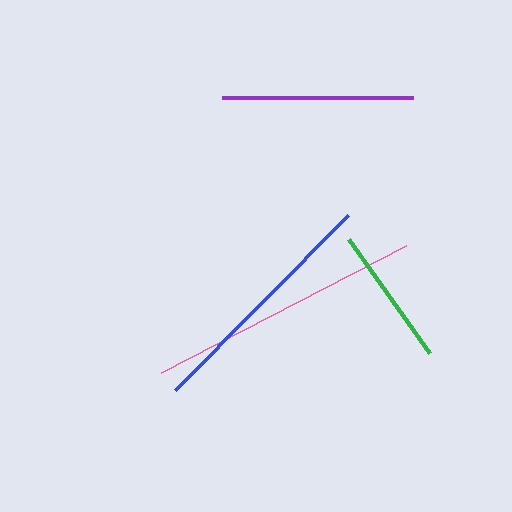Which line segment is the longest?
The pink line is the longest at approximately 276 pixels.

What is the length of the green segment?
The green segment is approximately 140 pixels long.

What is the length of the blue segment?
The blue segment is approximately 247 pixels long.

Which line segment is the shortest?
The green line is the shortest at approximately 140 pixels.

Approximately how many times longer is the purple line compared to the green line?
The purple line is approximately 1.4 times the length of the green line.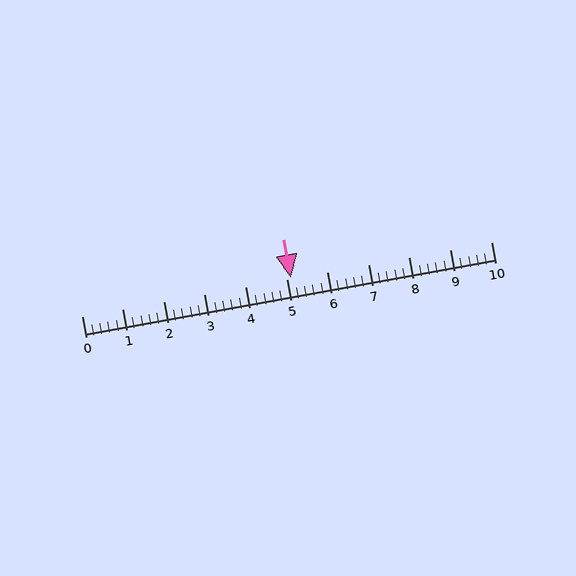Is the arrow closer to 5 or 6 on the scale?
The arrow is closer to 5.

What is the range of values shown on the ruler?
The ruler shows values from 0 to 10.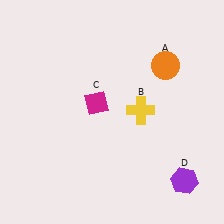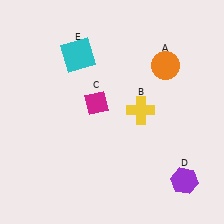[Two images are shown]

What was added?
A cyan square (E) was added in Image 2.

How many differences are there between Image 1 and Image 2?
There is 1 difference between the two images.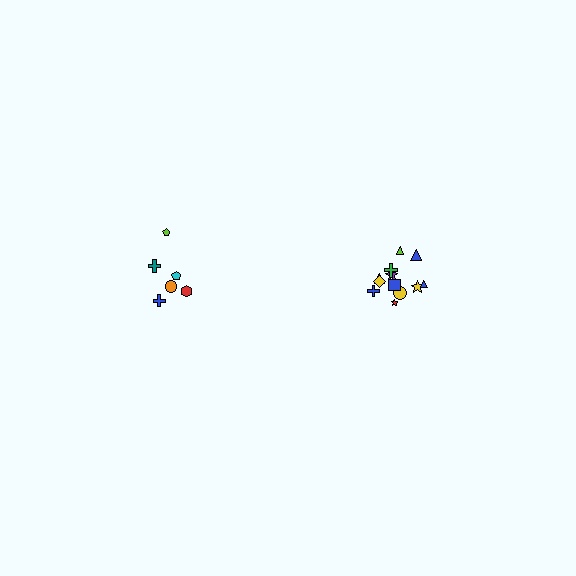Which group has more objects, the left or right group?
The right group.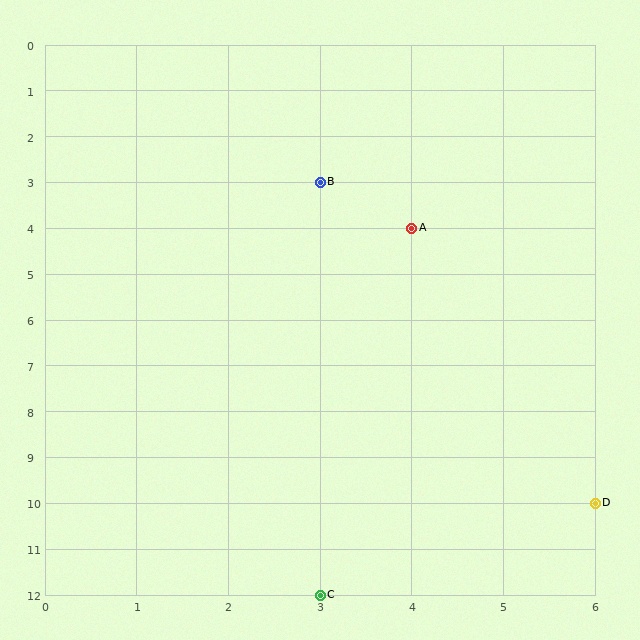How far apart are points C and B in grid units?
Points C and B are 9 rows apart.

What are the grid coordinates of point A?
Point A is at grid coordinates (4, 4).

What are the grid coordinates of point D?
Point D is at grid coordinates (6, 10).